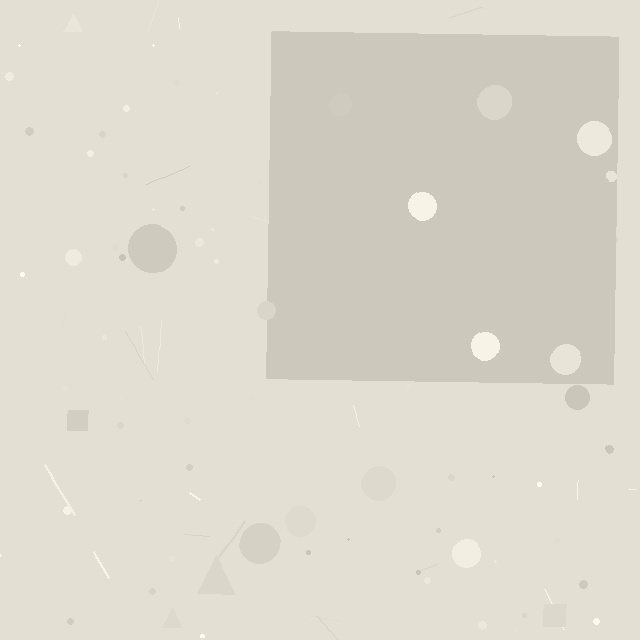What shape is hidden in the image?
A square is hidden in the image.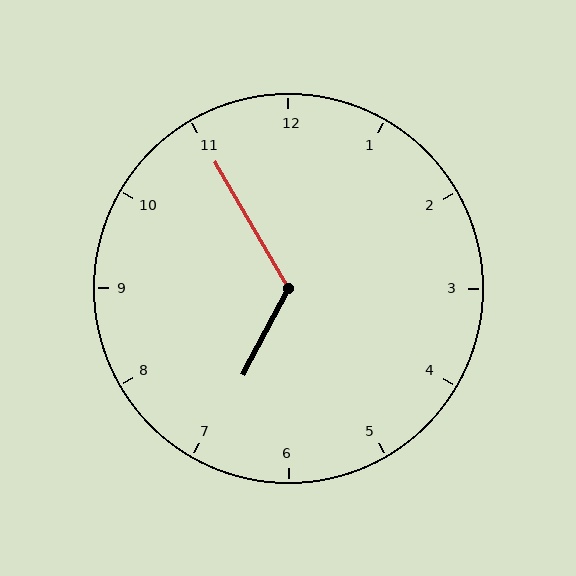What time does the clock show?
6:55.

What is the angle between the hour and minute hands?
Approximately 122 degrees.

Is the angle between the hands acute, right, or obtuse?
It is obtuse.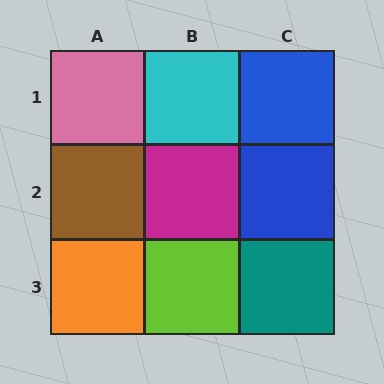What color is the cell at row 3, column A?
Orange.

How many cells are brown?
1 cell is brown.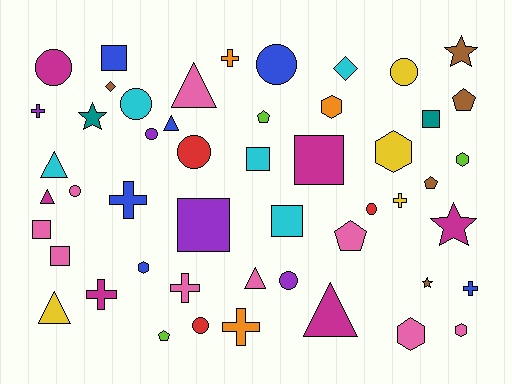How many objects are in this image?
There are 50 objects.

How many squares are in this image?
There are 8 squares.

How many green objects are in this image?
There are no green objects.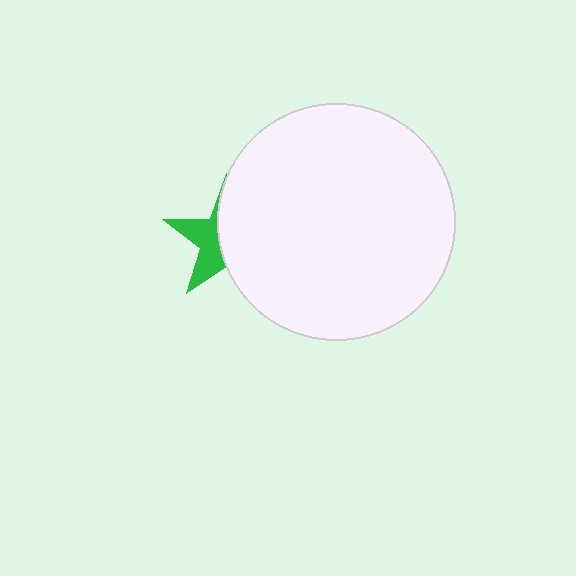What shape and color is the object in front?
The object in front is a white circle.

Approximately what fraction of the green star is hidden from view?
Roughly 60% of the green star is hidden behind the white circle.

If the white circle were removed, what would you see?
You would see the complete green star.